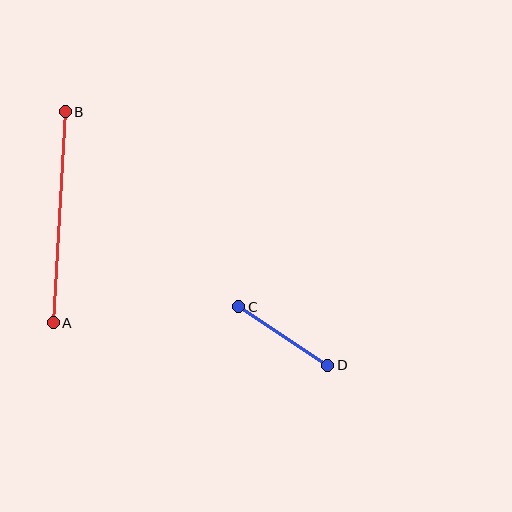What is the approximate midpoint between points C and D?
The midpoint is at approximately (283, 336) pixels.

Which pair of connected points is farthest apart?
Points A and B are farthest apart.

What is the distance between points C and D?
The distance is approximately 107 pixels.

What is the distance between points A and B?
The distance is approximately 211 pixels.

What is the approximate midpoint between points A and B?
The midpoint is at approximately (59, 217) pixels.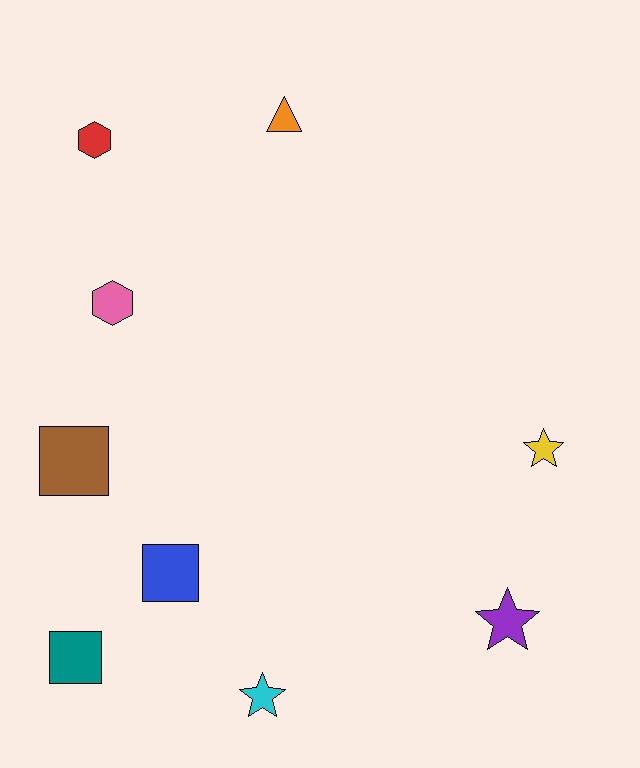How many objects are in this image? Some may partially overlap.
There are 9 objects.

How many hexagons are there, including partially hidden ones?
There are 2 hexagons.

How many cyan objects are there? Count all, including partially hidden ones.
There is 1 cyan object.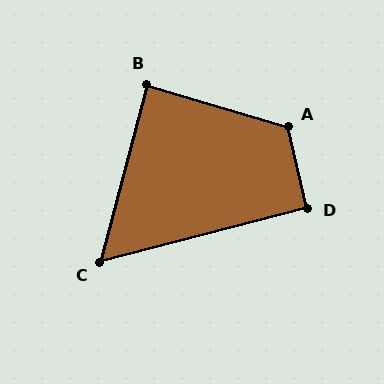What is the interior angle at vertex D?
Approximately 92 degrees (approximately right).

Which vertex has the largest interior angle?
A, at approximately 120 degrees.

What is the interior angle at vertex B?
Approximately 88 degrees (approximately right).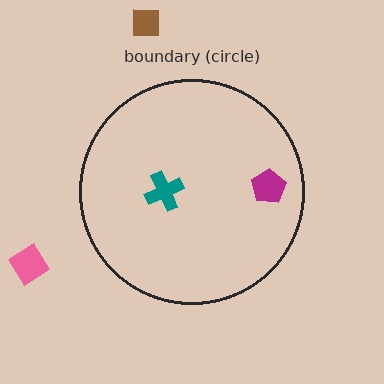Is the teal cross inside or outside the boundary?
Inside.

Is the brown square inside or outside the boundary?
Outside.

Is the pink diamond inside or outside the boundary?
Outside.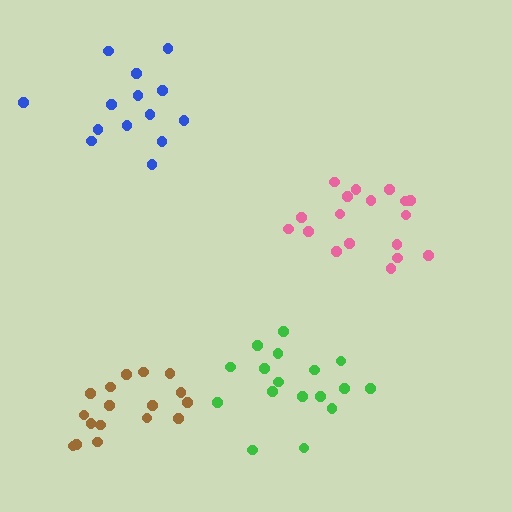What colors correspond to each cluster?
The clusters are colored: green, blue, pink, brown.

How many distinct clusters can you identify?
There are 4 distinct clusters.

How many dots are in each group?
Group 1: 17 dots, Group 2: 14 dots, Group 3: 18 dots, Group 4: 17 dots (66 total).